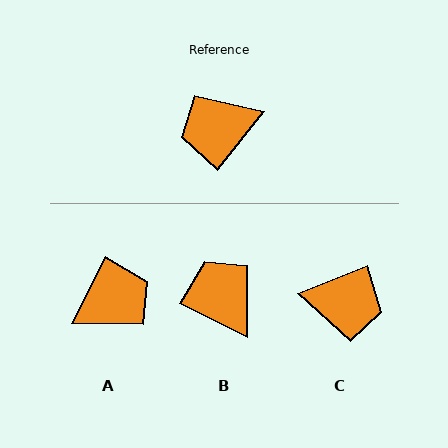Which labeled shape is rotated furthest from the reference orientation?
A, about 168 degrees away.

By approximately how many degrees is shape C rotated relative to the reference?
Approximately 150 degrees counter-clockwise.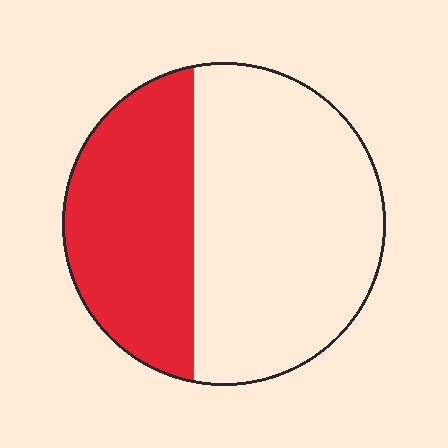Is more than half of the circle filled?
No.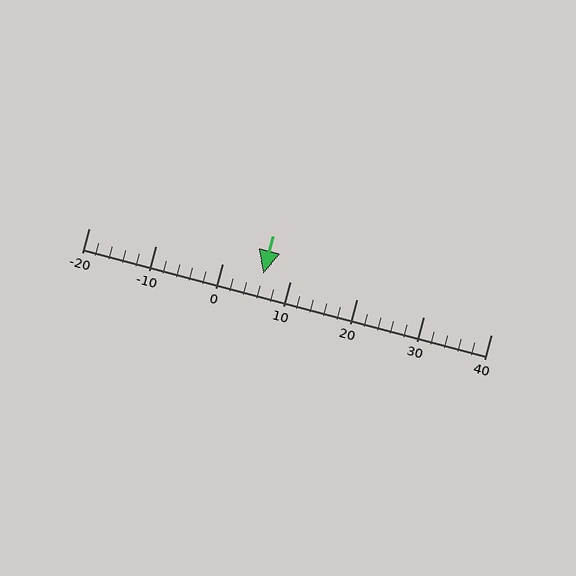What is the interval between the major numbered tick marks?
The major tick marks are spaced 10 units apart.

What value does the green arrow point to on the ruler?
The green arrow points to approximately 6.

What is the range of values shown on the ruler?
The ruler shows values from -20 to 40.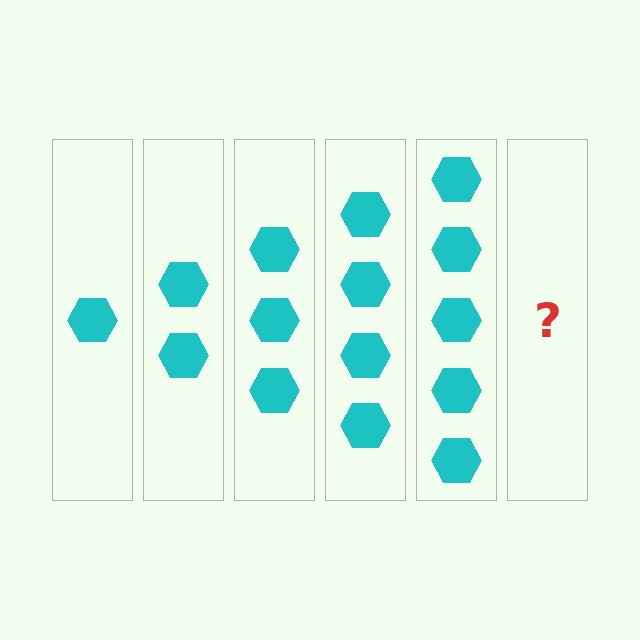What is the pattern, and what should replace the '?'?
The pattern is that each step adds one more hexagon. The '?' should be 6 hexagons.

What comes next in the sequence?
The next element should be 6 hexagons.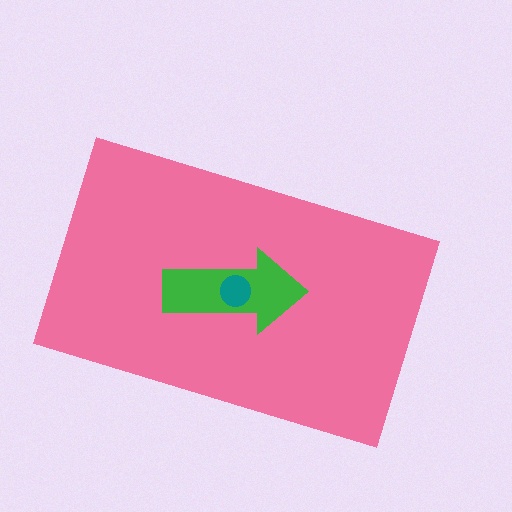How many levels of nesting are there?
3.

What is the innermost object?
The teal circle.